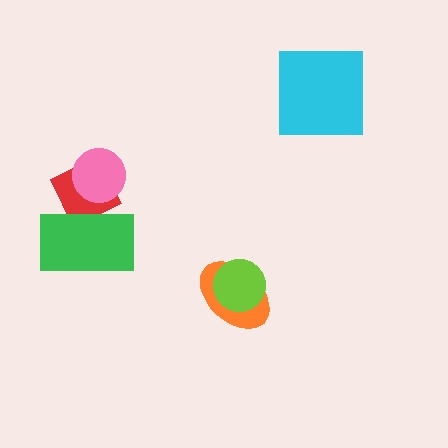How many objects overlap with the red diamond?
2 objects overlap with the red diamond.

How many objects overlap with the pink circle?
1 object overlaps with the pink circle.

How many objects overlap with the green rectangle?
1 object overlaps with the green rectangle.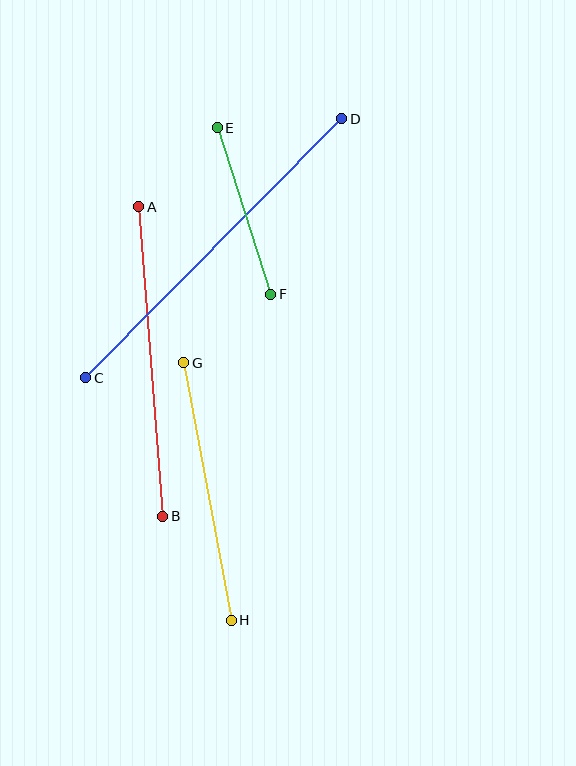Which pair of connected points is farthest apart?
Points C and D are farthest apart.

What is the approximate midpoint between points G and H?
The midpoint is at approximately (207, 491) pixels.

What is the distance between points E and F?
The distance is approximately 175 pixels.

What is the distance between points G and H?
The distance is approximately 262 pixels.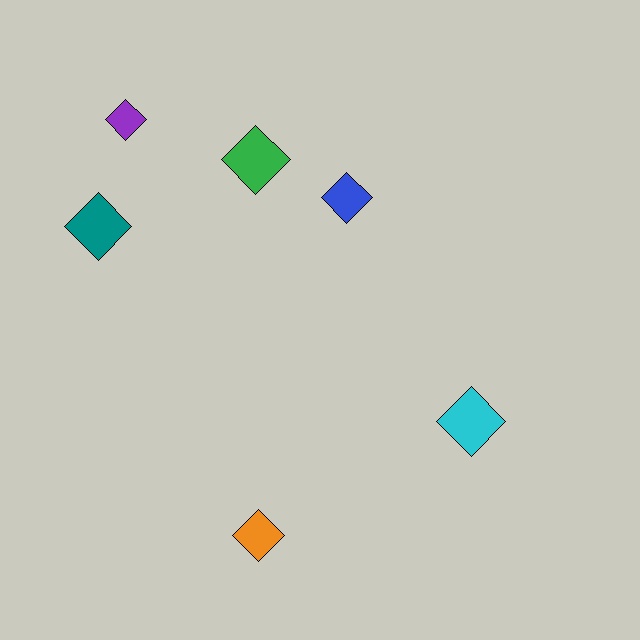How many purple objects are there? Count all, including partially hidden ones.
There is 1 purple object.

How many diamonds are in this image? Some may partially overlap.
There are 6 diamonds.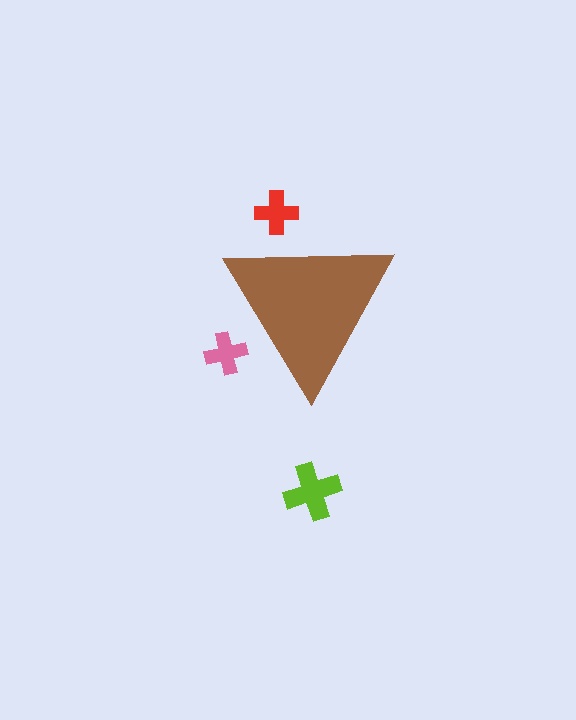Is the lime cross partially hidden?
No, the lime cross is fully visible.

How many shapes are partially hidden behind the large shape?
2 shapes are partially hidden.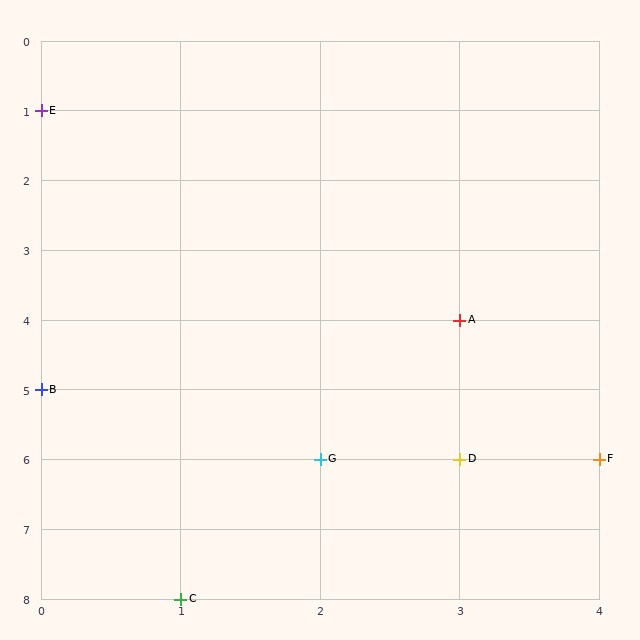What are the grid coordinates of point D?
Point D is at grid coordinates (3, 6).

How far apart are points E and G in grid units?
Points E and G are 2 columns and 5 rows apart (about 5.4 grid units diagonally).